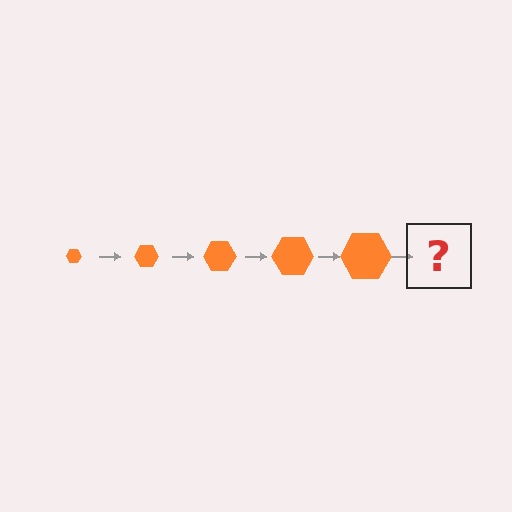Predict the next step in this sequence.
The next step is an orange hexagon, larger than the previous one.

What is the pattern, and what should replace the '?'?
The pattern is that the hexagon gets progressively larger each step. The '?' should be an orange hexagon, larger than the previous one.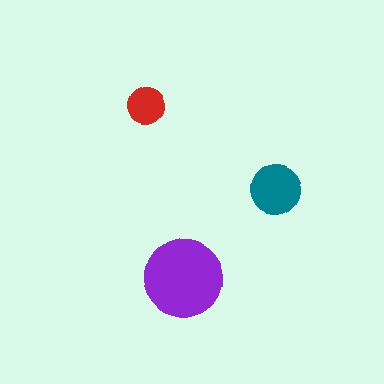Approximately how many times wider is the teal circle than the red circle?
About 1.5 times wider.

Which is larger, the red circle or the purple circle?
The purple one.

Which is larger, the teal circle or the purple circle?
The purple one.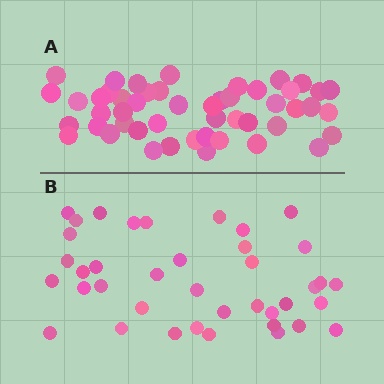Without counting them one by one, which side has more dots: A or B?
Region A (the top region) has more dots.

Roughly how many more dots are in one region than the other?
Region A has roughly 10 or so more dots than region B.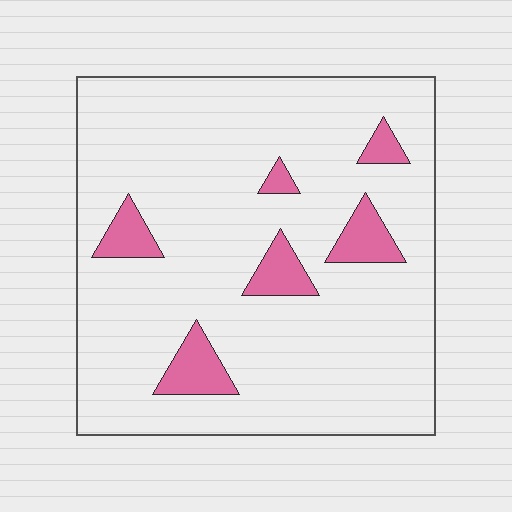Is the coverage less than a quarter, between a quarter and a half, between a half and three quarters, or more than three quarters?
Less than a quarter.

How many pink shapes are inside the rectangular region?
6.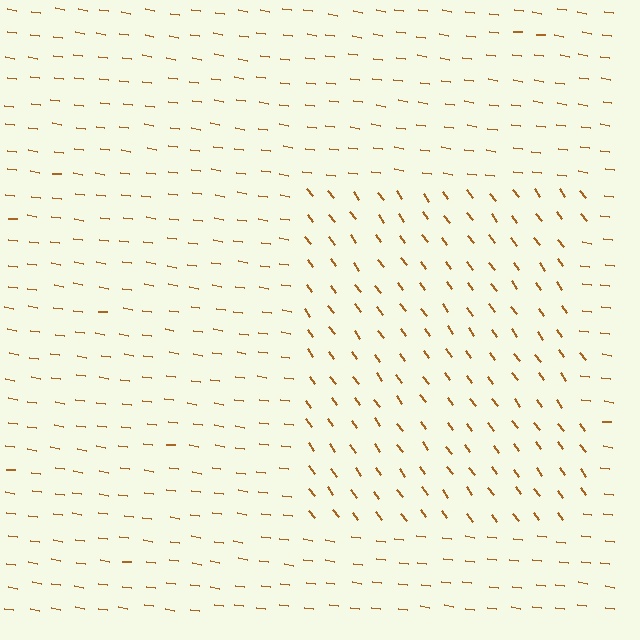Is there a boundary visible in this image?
Yes, there is a texture boundary formed by a change in line orientation.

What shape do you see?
I see a rectangle.